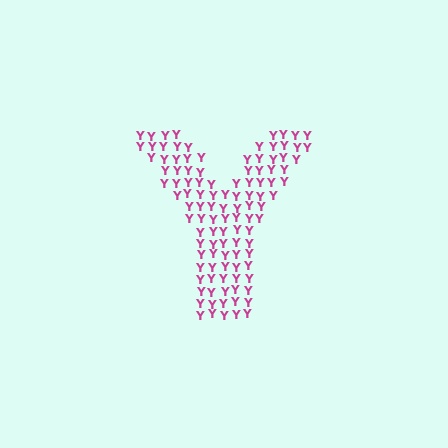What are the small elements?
The small elements are letter Y's.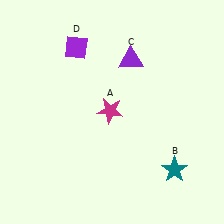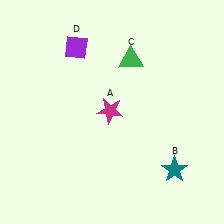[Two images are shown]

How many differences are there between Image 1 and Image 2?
There is 1 difference between the two images.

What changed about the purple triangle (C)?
In Image 1, C is purple. In Image 2, it changed to green.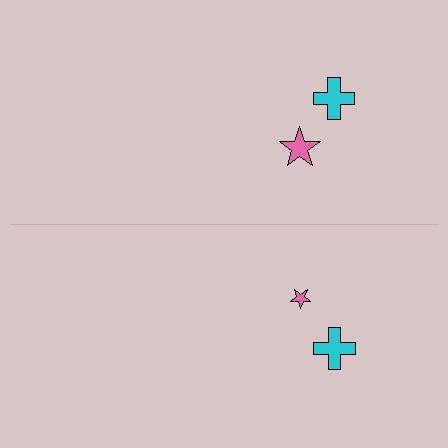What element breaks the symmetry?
The pink star on the bottom side has a different size than its mirror counterpart.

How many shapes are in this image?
There are 4 shapes in this image.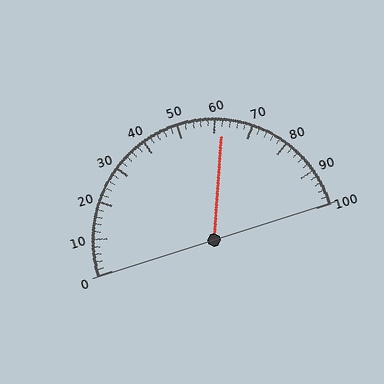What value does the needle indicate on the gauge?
The needle indicates approximately 62.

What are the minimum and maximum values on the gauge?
The gauge ranges from 0 to 100.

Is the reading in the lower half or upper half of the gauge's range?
The reading is in the upper half of the range (0 to 100).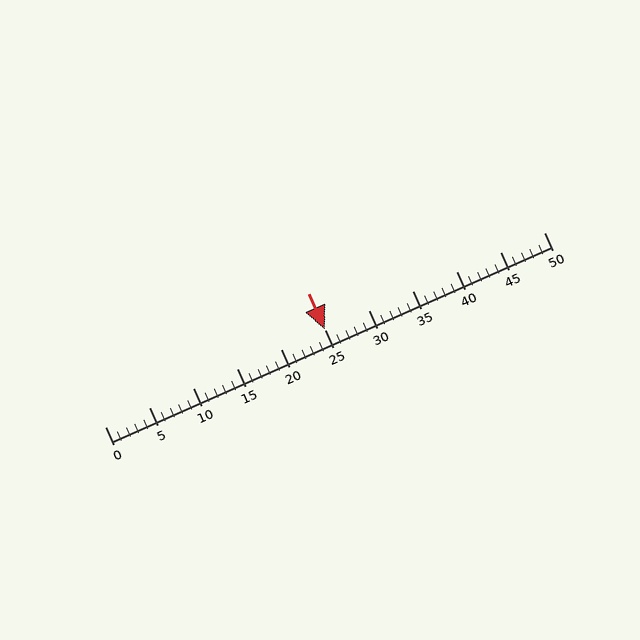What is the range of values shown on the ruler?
The ruler shows values from 0 to 50.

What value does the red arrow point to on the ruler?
The red arrow points to approximately 25.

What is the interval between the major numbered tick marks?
The major tick marks are spaced 5 units apart.